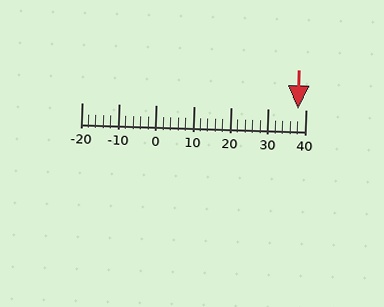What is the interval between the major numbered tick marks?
The major tick marks are spaced 10 units apart.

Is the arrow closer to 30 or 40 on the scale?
The arrow is closer to 40.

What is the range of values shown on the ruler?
The ruler shows values from -20 to 40.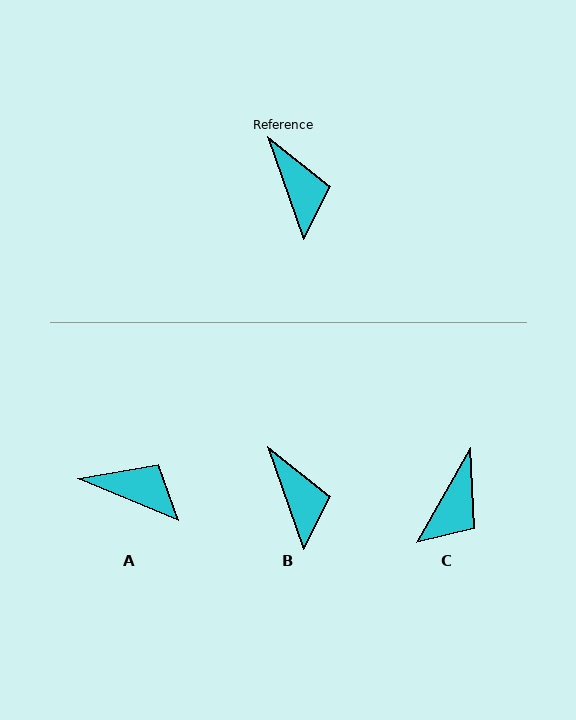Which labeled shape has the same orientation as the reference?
B.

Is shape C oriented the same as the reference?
No, it is off by about 49 degrees.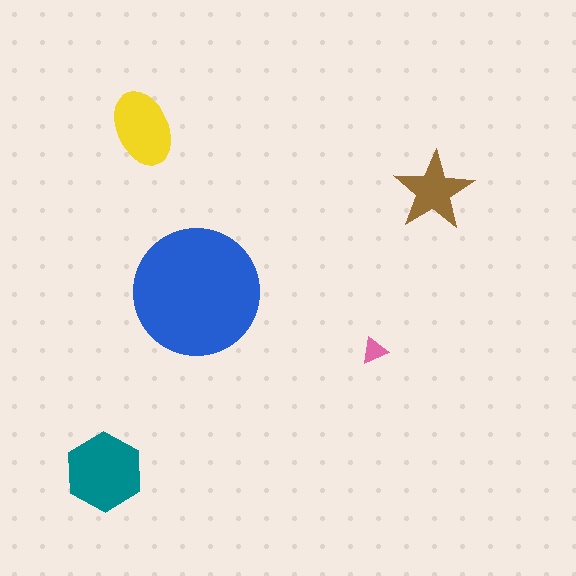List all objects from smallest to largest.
The pink triangle, the brown star, the yellow ellipse, the teal hexagon, the blue circle.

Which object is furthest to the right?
The brown star is rightmost.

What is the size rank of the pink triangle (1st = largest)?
5th.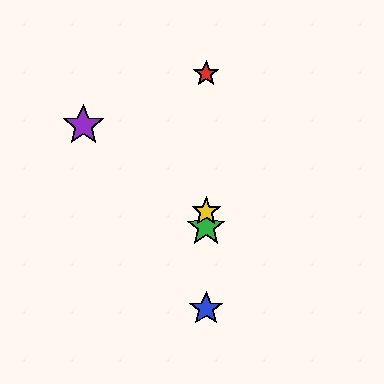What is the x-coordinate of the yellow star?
The yellow star is at x≈206.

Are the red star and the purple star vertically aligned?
No, the red star is at x≈206 and the purple star is at x≈83.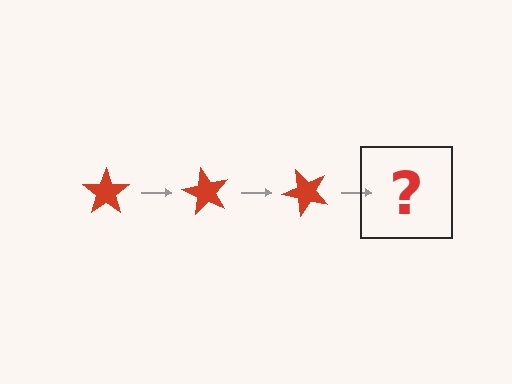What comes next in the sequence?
The next element should be a red star rotated 180 degrees.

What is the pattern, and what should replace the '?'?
The pattern is that the star rotates 60 degrees each step. The '?' should be a red star rotated 180 degrees.